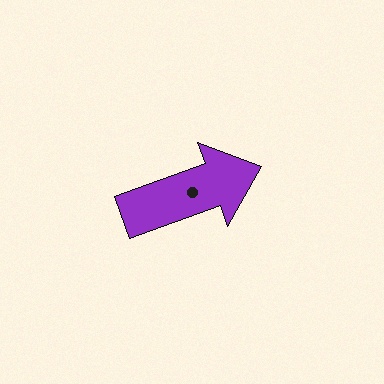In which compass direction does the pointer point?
East.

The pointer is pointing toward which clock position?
Roughly 2 o'clock.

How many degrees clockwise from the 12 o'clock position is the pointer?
Approximately 70 degrees.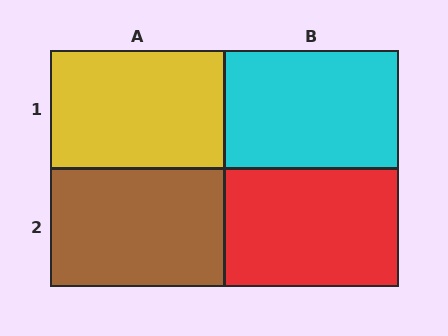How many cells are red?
1 cell is red.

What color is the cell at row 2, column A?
Brown.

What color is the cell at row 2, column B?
Red.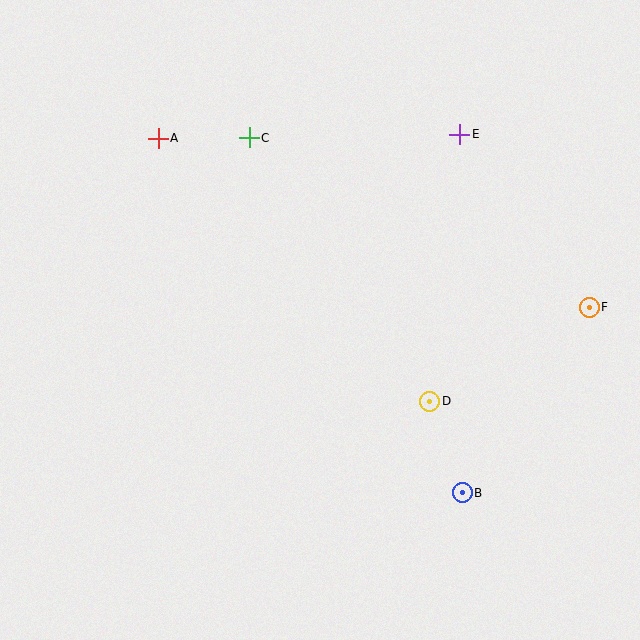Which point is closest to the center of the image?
Point D at (430, 401) is closest to the center.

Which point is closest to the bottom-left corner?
Point B is closest to the bottom-left corner.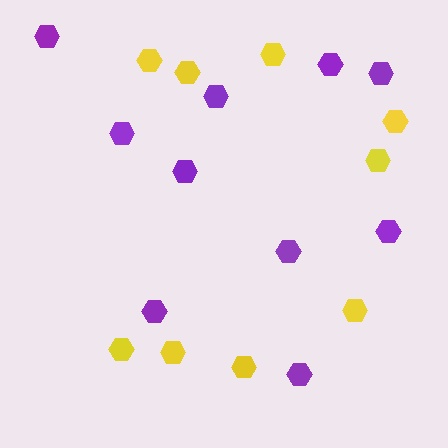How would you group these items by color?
There are 2 groups: one group of yellow hexagons (9) and one group of purple hexagons (10).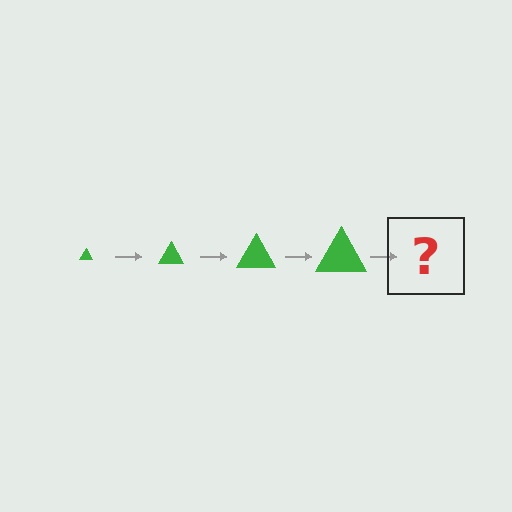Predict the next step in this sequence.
The next step is a green triangle, larger than the previous one.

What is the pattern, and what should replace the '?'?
The pattern is that the triangle gets progressively larger each step. The '?' should be a green triangle, larger than the previous one.